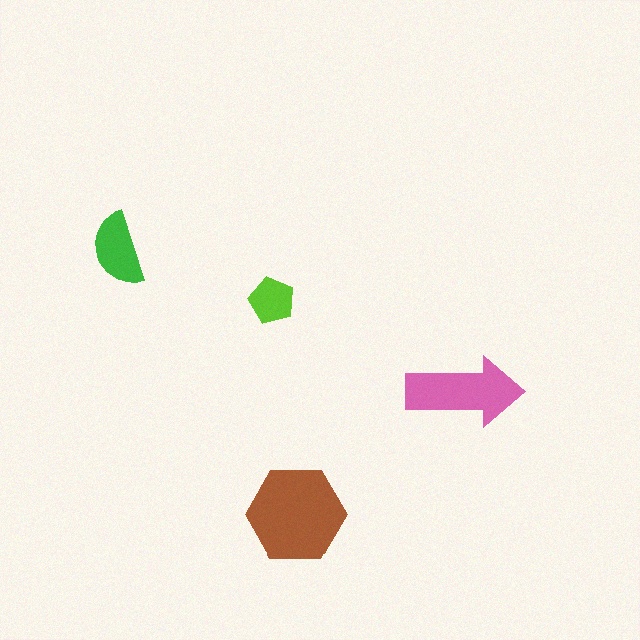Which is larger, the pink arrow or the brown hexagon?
The brown hexagon.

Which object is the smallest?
The lime pentagon.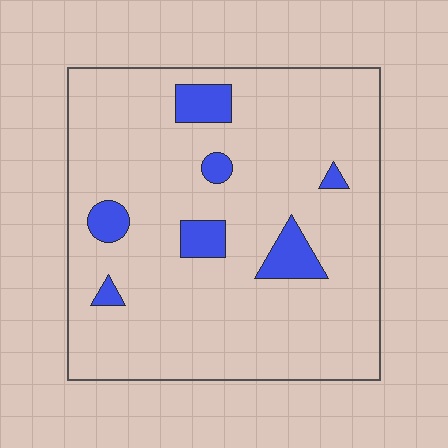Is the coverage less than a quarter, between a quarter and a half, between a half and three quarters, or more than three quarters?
Less than a quarter.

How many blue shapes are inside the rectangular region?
7.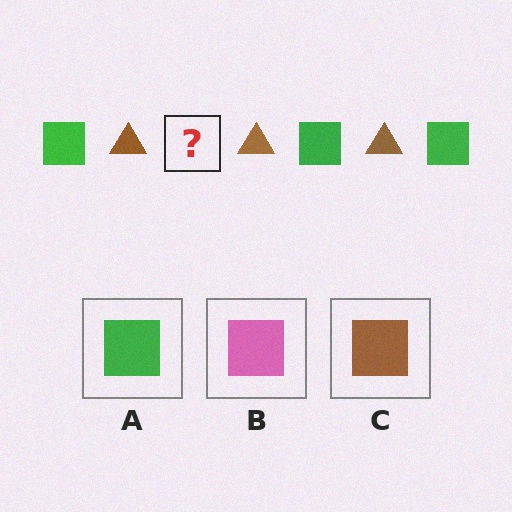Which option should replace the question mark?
Option A.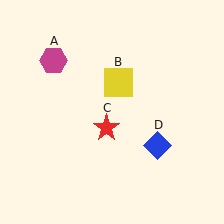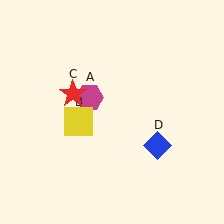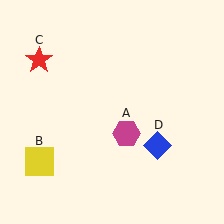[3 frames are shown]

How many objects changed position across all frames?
3 objects changed position: magenta hexagon (object A), yellow square (object B), red star (object C).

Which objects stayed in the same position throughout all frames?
Blue diamond (object D) remained stationary.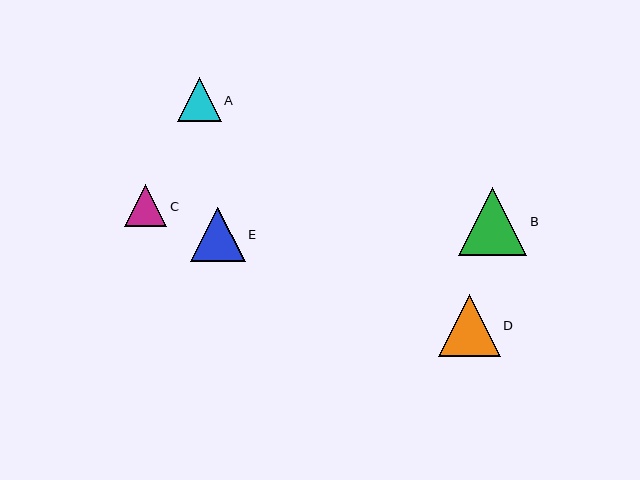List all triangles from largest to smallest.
From largest to smallest: B, D, E, A, C.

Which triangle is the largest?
Triangle B is the largest with a size of approximately 68 pixels.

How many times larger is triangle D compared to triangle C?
Triangle D is approximately 1.5 times the size of triangle C.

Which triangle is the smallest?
Triangle C is the smallest with a size of approximately 42 pixels.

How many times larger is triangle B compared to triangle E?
Triangle B is approximately 1.2 times the size of triangle E.